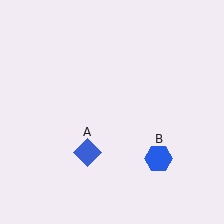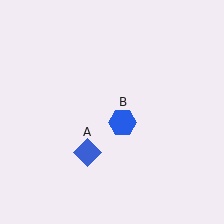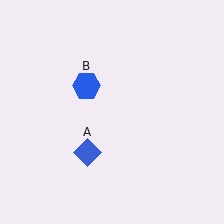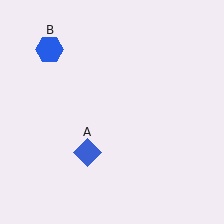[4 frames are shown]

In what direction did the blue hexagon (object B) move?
The blue hexagon (object B) moved up and to the left.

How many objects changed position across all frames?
1 object changed position: blue hexagon (object B).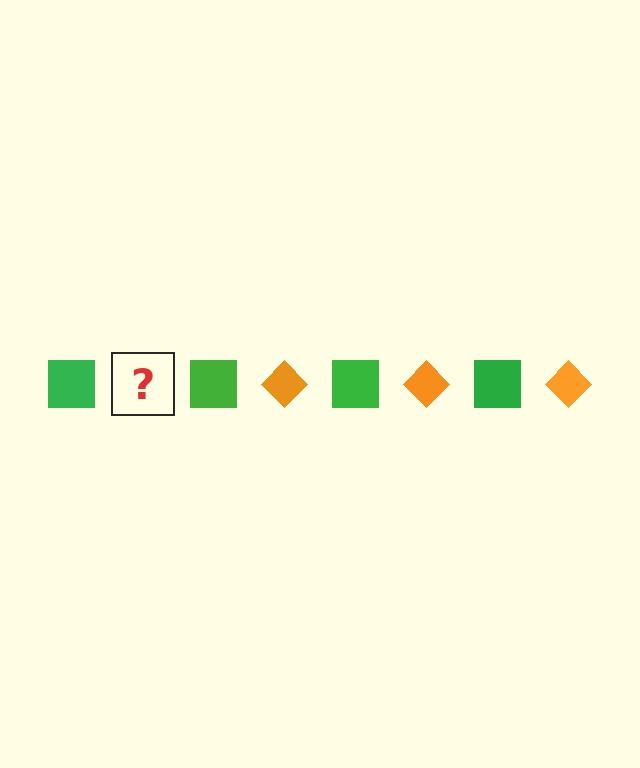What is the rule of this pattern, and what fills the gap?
The rule is that the pattern alternates between green square and orange diamond. The gap should be filled with an orange diamond.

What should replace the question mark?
The question mark should be replaced with an orange diamond.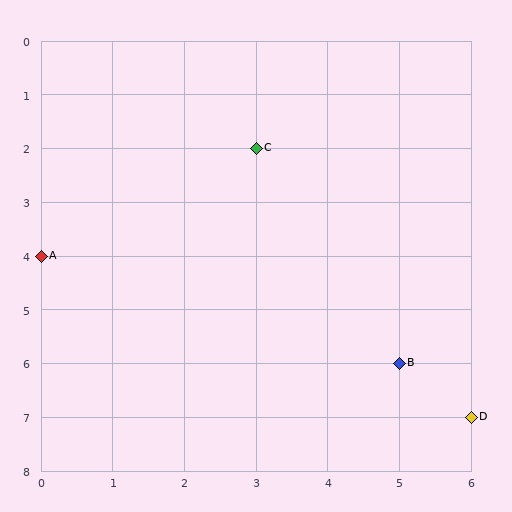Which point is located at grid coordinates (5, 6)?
Point B is at (5, 6).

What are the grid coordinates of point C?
Point C is at grid coordinates (3, 2).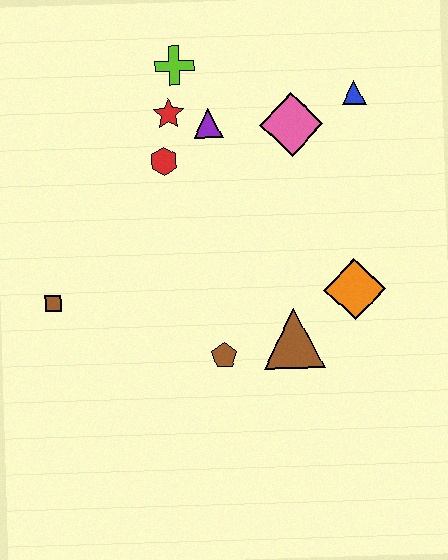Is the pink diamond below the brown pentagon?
No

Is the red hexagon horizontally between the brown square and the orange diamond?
Yes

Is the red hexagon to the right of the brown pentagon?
No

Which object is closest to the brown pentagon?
The brown triangle is closest to the brown pentagon.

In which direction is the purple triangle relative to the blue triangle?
The purple triangle is to the left of the blue triangle.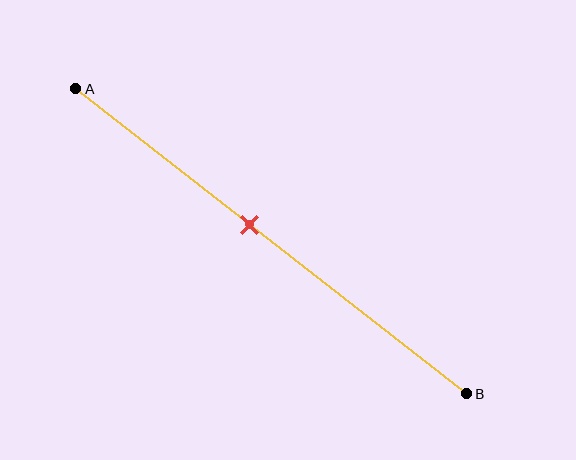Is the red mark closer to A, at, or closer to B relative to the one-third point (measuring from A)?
The red mark is closer to point B than the one-third point of segment AB.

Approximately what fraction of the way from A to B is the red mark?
The red mark is approximately 45% of the way from A to B.